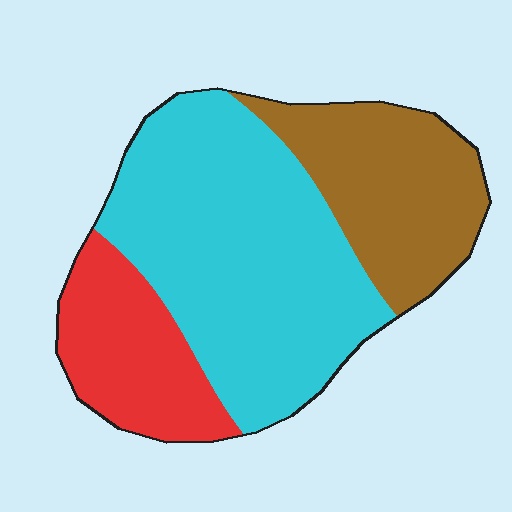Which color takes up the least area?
Red, at roughly 20%.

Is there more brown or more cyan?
Cyan.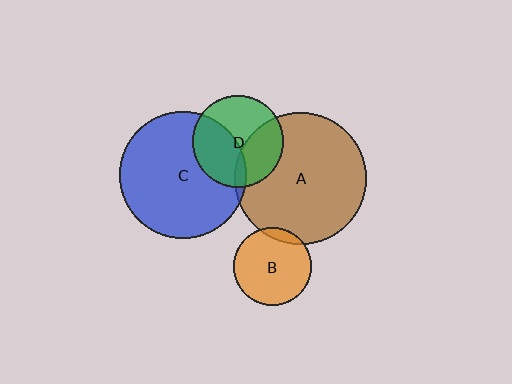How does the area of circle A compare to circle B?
Approximately 2.9 times.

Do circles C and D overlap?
Yes.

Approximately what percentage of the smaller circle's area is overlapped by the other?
Approximately 40%.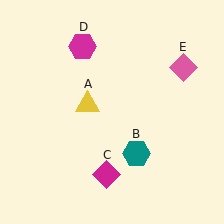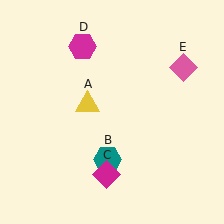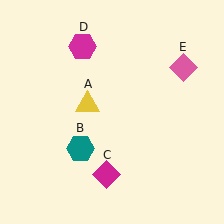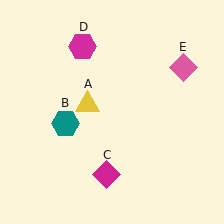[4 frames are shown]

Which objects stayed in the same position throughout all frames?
Yellow triangle (object A) and magenta diamond (object C) and magenta hexagon (object D) and pink diamond (object E) remained stationary.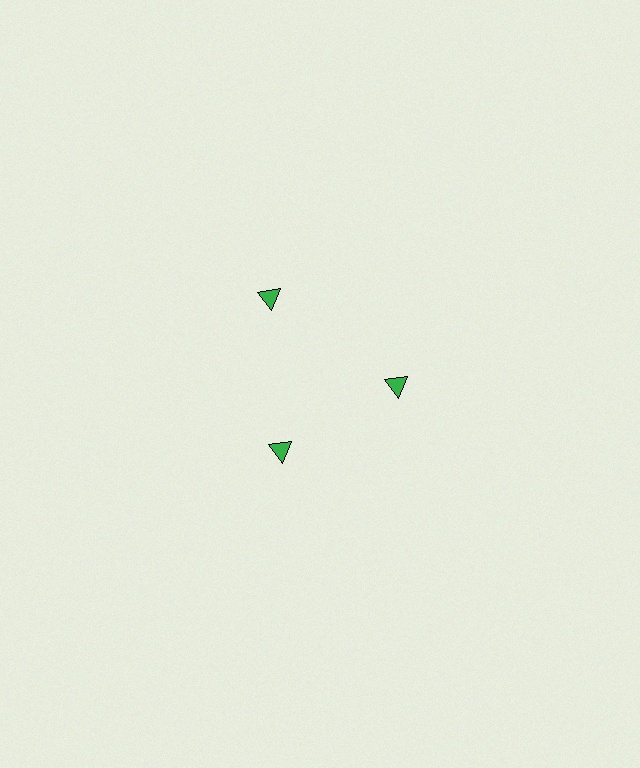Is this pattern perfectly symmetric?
No. The 3 green triangles are arranged in a ring, but one element near the 11 o'clock position is pushed outward from the center, breaking the 3-fold rotational symmetry.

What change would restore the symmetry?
The symmetry would be restored by moving it inward, back onto the ring so that all 3 triangles sit at equal angles and equal distance from the center.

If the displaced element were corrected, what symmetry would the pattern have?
It would have 3-fold rotational symmetry — the pattern would map onto itself every 120 degrees.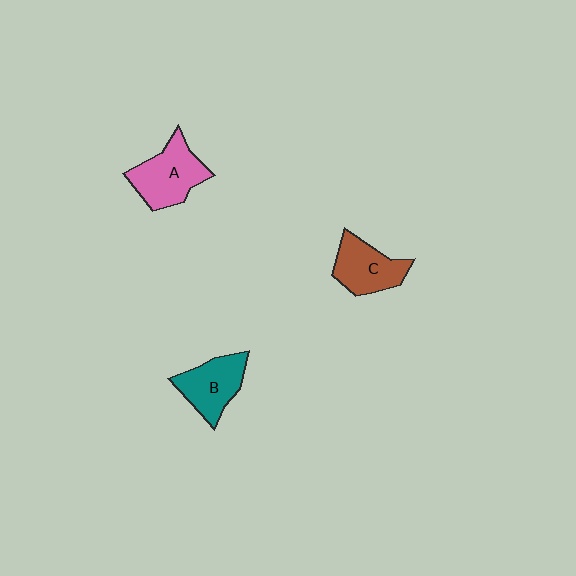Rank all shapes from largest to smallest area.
From largest to smallest: A (pink), B (teal), C (brown).